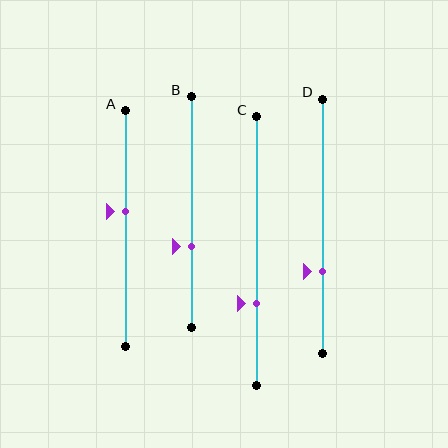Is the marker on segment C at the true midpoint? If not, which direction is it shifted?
No, the marker on segment C is shifted downward by about 19% of the segment length.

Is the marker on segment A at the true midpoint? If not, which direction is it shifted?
No, the marker on segment A is shifted upward by about 7% of the segment length.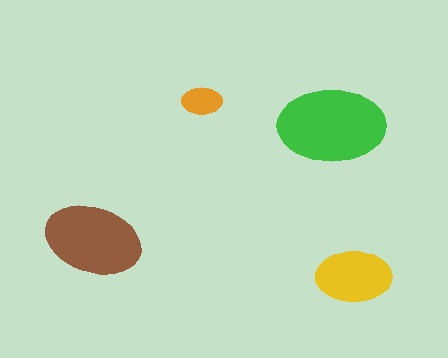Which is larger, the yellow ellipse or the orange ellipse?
The yellow one.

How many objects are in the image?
There are 4 objects in the image.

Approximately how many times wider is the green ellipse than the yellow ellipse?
About 1.5 times wider.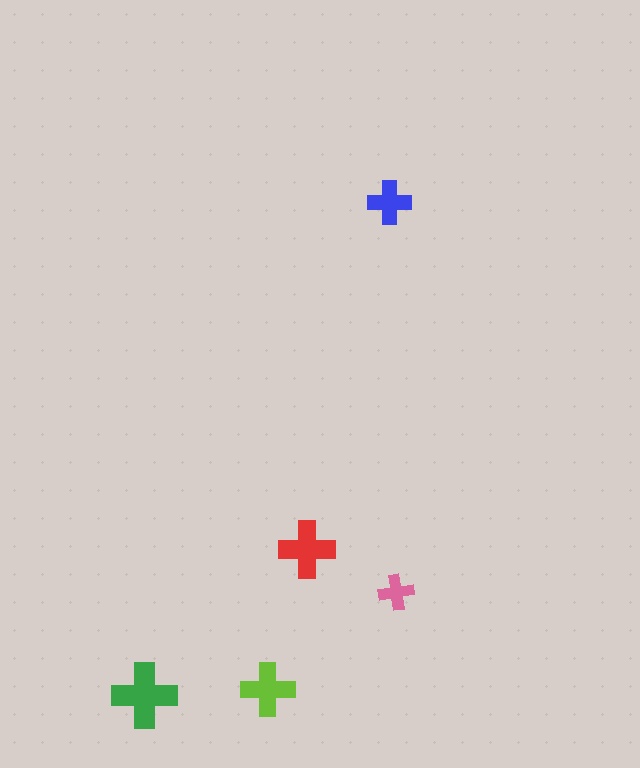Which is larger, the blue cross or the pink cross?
The blue one.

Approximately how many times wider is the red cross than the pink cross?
About 1.5 times wider.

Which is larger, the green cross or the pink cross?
The green one.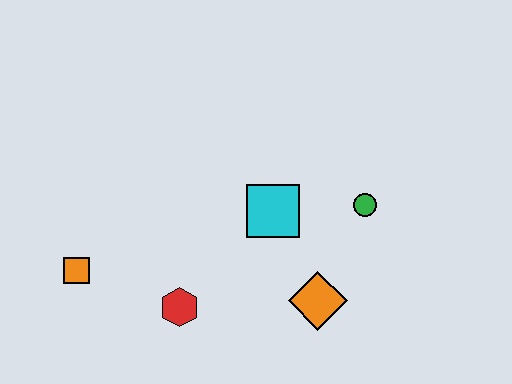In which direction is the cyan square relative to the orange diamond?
The cyan square is above the orange diamond.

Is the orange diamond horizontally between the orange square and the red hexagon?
No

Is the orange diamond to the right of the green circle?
No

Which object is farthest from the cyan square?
The orange square is farthest from the cyan square.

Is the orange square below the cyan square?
Yes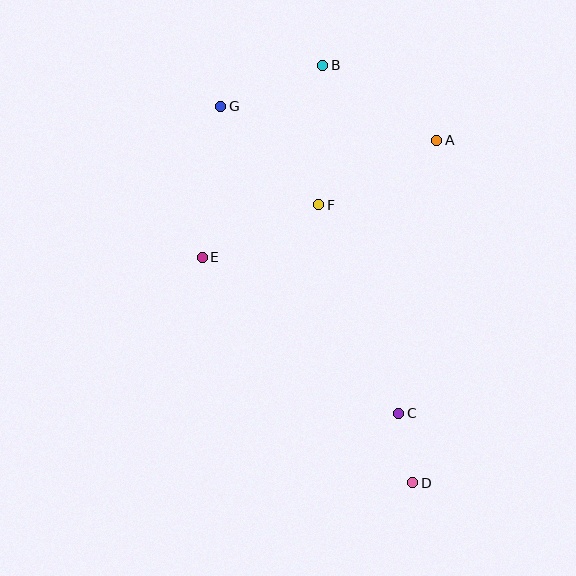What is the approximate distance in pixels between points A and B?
The distance between A and B is approximately 136 pixels.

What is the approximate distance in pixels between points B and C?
The distance between B and C is approximately 356 pixels.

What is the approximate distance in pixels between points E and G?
The distance between E and G is approximately 152 pixels.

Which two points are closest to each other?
Points C and D are closest to each other.